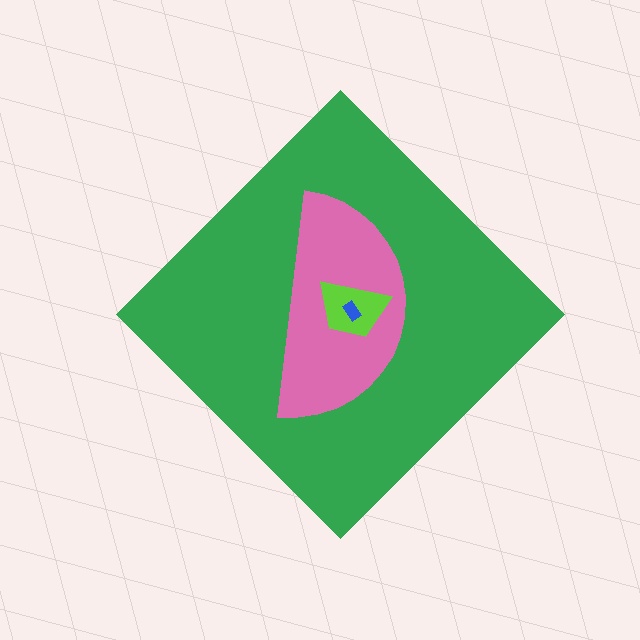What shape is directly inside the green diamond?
The pink semicircle.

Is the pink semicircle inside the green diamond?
Yes.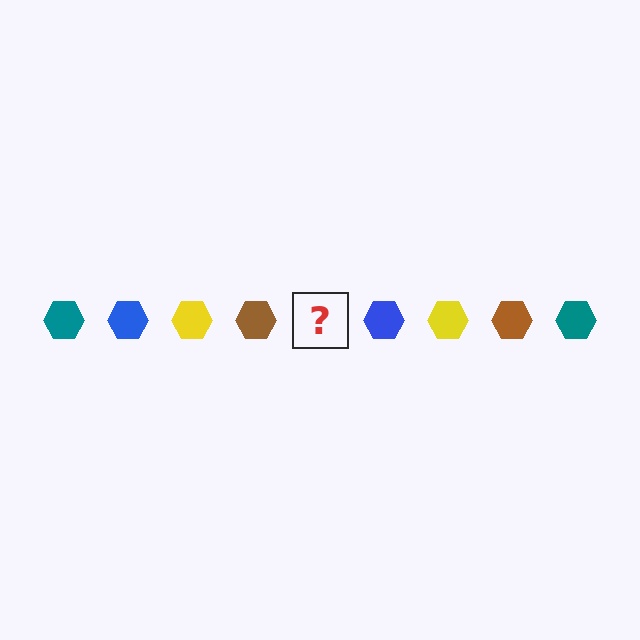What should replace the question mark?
The question mark should be replaced with a teal hexagon.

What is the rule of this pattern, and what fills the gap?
The rule is that the pattern cycles through teal, blue, yellow, brown hexagons. The gap should be filled with a teal hexagon.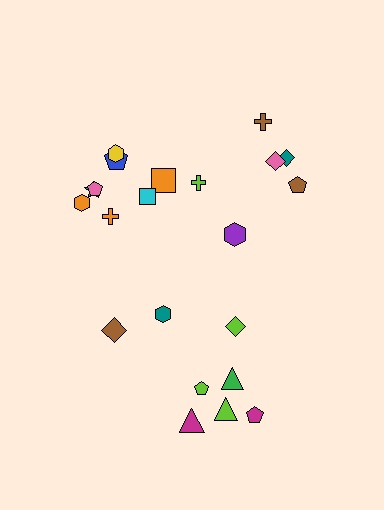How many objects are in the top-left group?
There are 8 objects.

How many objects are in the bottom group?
There are 8 objects.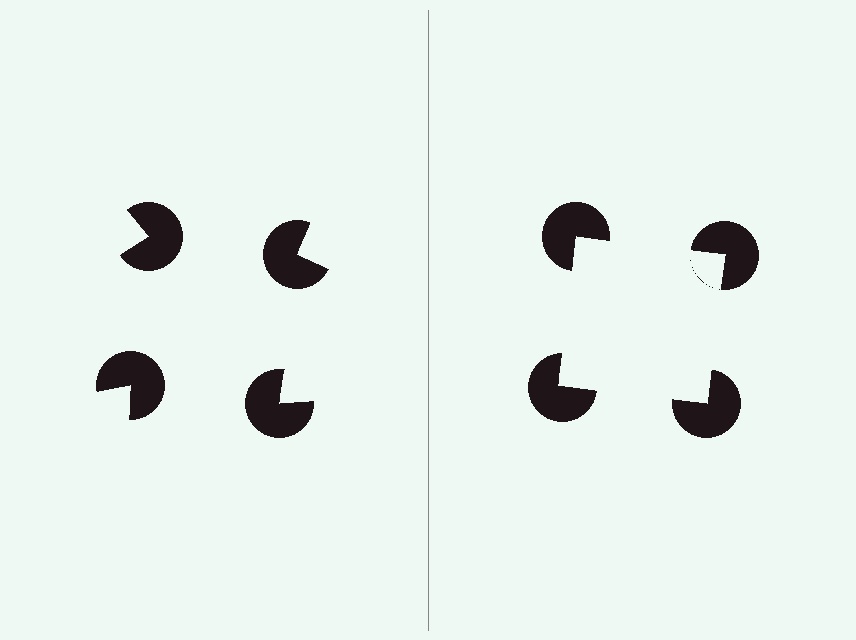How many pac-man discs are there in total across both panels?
8 — 4 on each side.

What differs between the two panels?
The pac-man discs are positioned identically on both sides; only the wedge orientations differ. On the right they align to a square; on the left they are misaligned.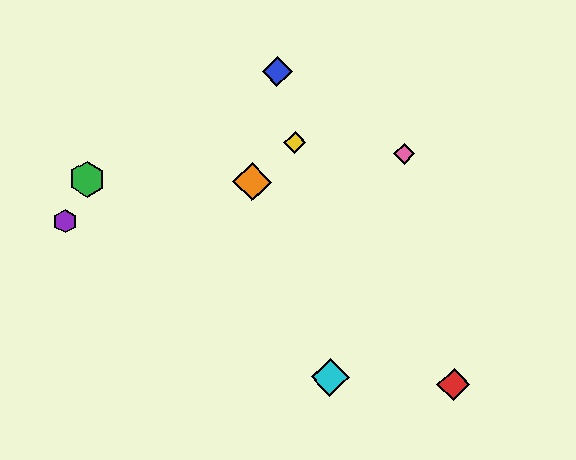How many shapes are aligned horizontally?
2 shapes (the green hexagon, the orange diamond) are aligned horizontally.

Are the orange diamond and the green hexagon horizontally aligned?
Yes, both are at y≈182.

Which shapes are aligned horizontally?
The green hexagon, the orange diamond are aligned horizontally.